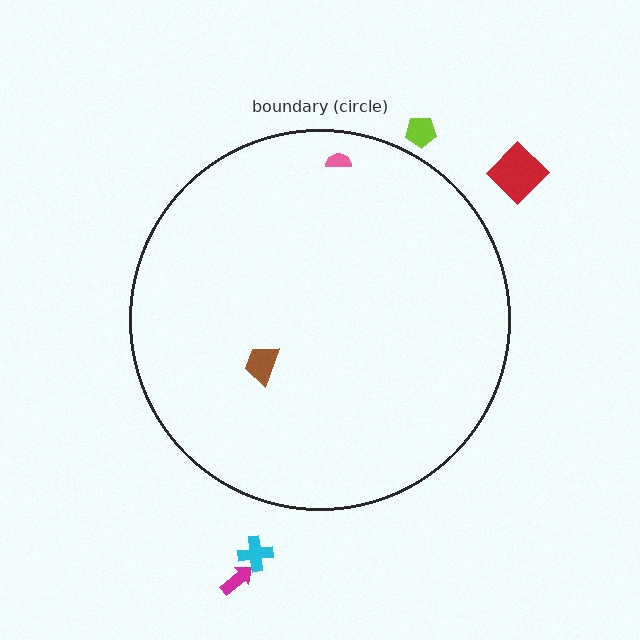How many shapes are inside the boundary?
2 inside, 4 outside.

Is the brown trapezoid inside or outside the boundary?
Inside.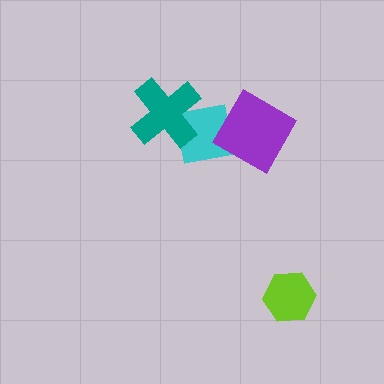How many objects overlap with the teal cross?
1 object overlaps with the teal cross.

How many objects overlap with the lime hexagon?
0 objects overlap with the lime hexagon.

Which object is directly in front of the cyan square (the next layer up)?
The purple diamond is directly in front of the cyan square.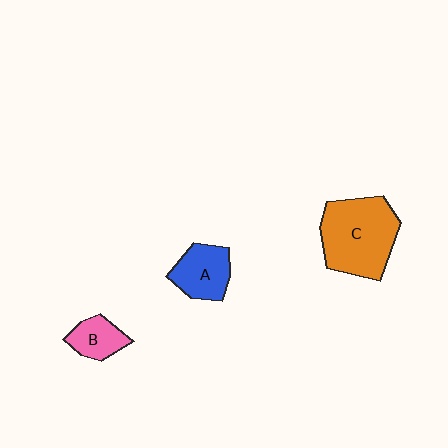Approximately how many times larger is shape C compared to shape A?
Approximately 1.9 times.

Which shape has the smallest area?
Shape B (pink).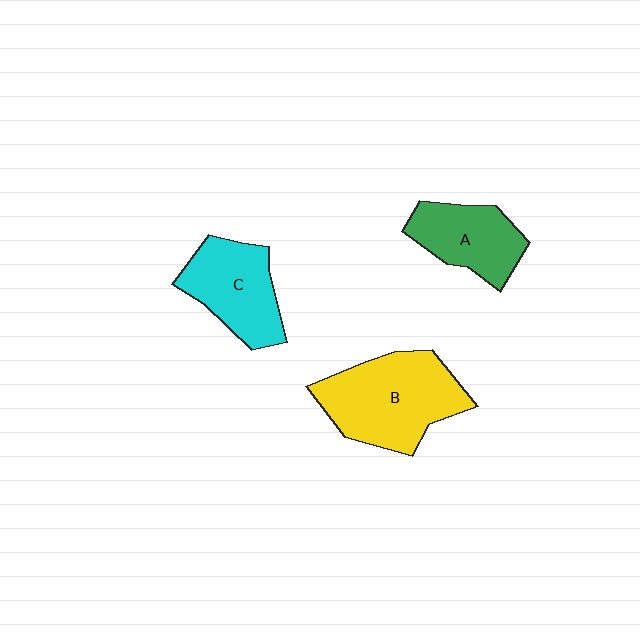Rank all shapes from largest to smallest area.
From largest to smallest: B (yellow), C (cyan), A (green).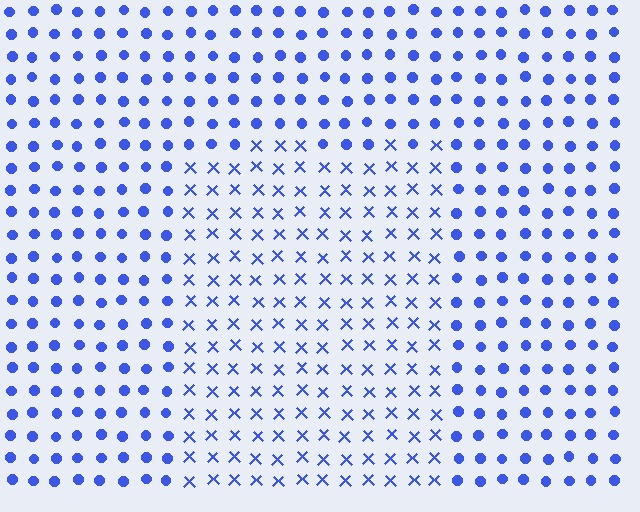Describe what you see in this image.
The image is filled with small blue elements arranged in a uniform grid. A rectangle-shaped region contains X marks, while the surrounding area contains circles. The boundary is defined purely by the change in element shape.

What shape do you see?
I see a rectangle.